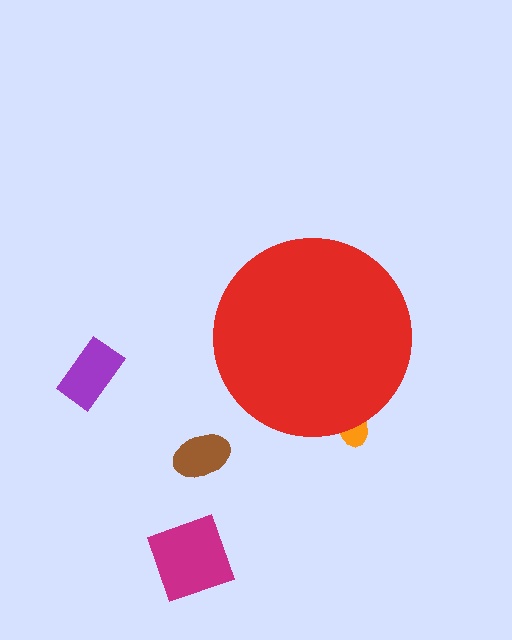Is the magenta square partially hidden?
No, the magenta square is fully visible.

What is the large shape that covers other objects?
A red circle.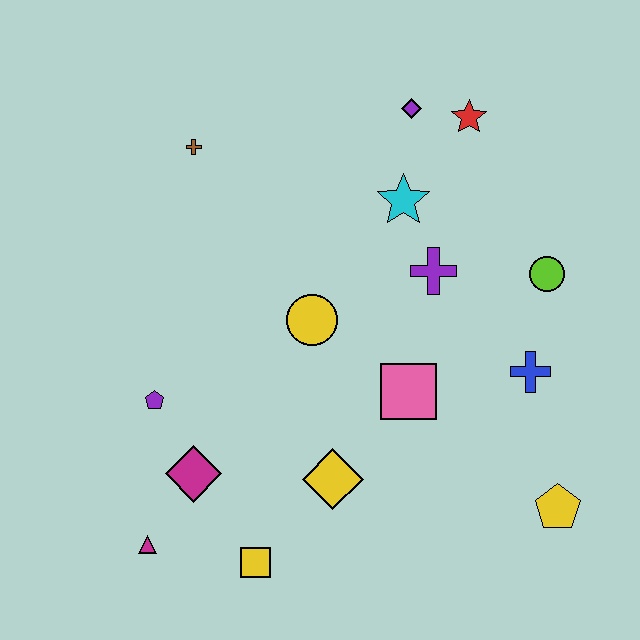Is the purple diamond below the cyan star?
No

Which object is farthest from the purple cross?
The magenta triangle is farthest from the purple cross.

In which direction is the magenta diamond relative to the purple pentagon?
The magenta diamond is below the purple pentagon.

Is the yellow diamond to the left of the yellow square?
No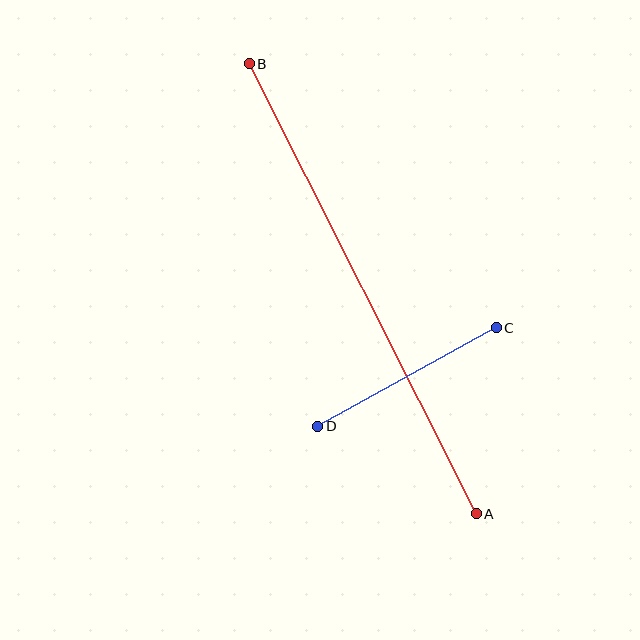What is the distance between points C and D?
The distance is approximately 204 pixels.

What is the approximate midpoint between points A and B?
The midpoint is at approximately (363, 289) pixels.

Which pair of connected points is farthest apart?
Points A and B are farthest apart.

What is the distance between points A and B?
The distance is approximately 504 pixels.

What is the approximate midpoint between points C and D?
The midpoint is at approximately (407, 377) pixels.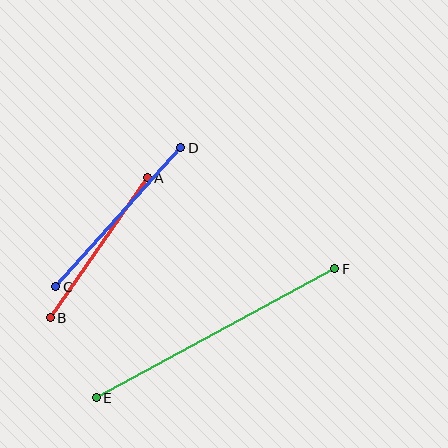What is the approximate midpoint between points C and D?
The midpoint is at approximately (118, 217) pixels.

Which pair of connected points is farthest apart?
Points E and F are farthest apart.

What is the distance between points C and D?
The distance is approximately 187 pixels.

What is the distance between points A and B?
The distance is approximately 170 pixels.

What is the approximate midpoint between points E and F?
The midpoint is at approximately (216, 333) pixels.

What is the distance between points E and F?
The distance is approximately 271 pixels.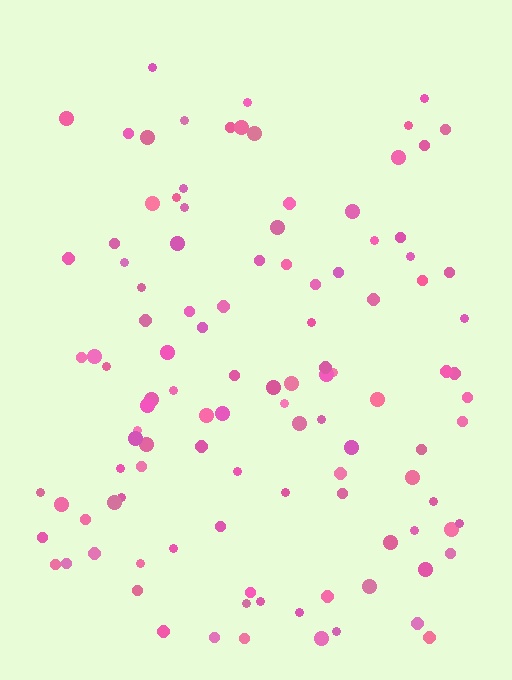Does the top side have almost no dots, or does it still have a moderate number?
Still a moderate number, just noticeably fewer than the bottom.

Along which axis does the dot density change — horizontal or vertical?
Vertical.